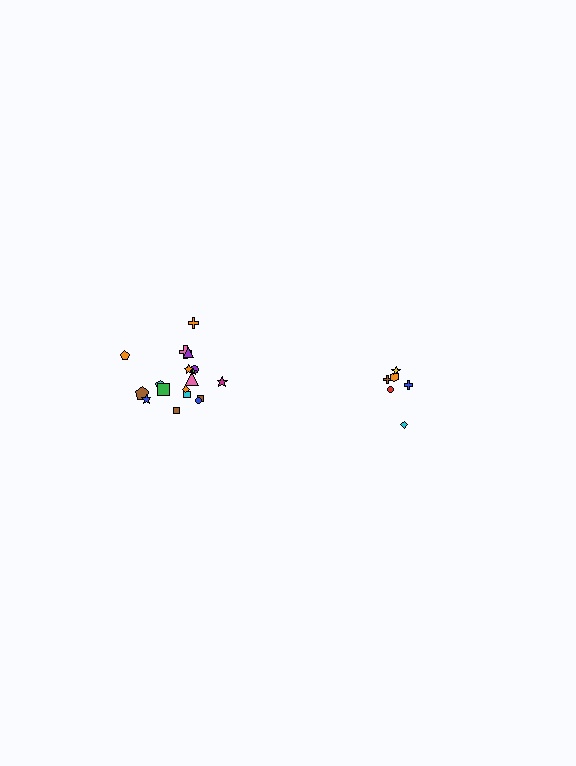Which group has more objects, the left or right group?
The left group.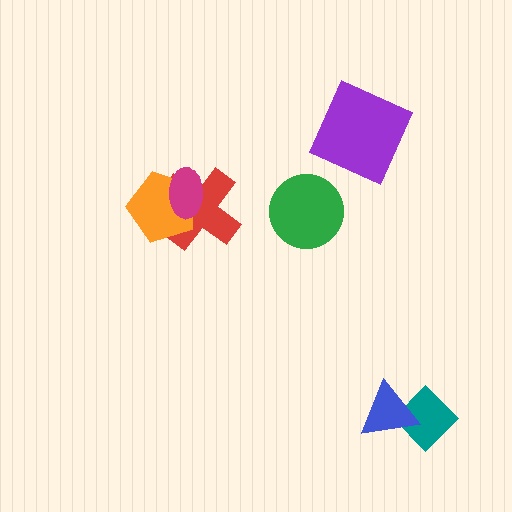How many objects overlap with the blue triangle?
1 object overlaps with the blue triangle.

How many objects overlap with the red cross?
2 objects overlap with the red cross.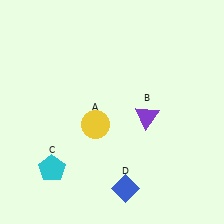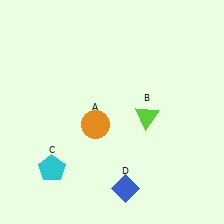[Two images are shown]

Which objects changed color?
A changed from yellow to orange. B changed from purple to lime.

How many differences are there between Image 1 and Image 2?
There are 2 differences between the two images.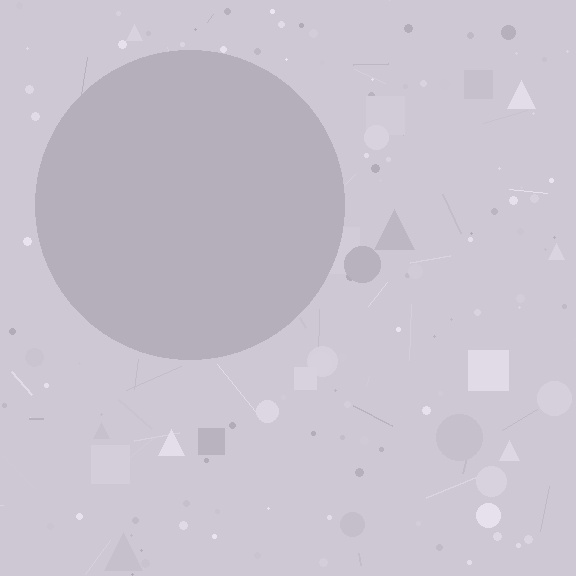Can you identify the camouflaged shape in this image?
The camouflaged shape is a circle.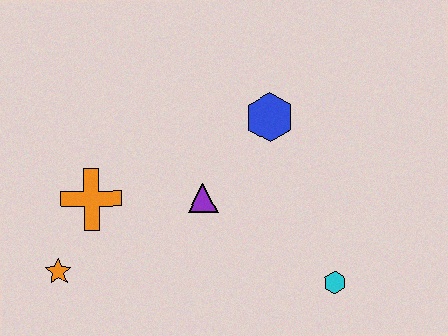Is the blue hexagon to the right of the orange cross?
Yes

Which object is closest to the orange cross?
The orange star is closest to the orange cross.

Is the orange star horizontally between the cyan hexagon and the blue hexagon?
No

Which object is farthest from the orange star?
The cyan hexagon is farthest from the orange star.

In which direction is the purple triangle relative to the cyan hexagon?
The purple triangle is to the left of the cyan hexagon.